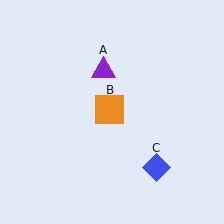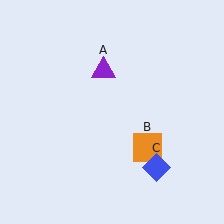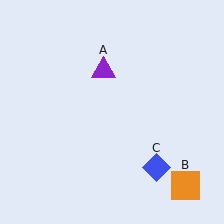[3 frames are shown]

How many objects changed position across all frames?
1 object changed position: orange square (object B).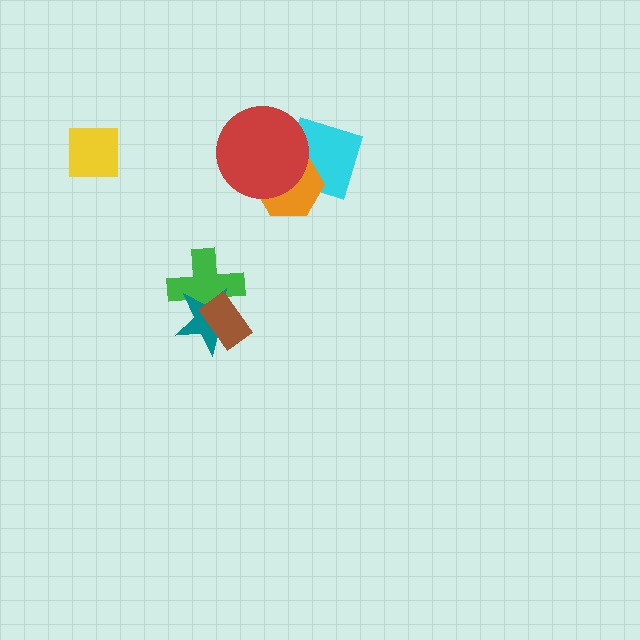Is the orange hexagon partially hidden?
Yes, it is partially covered by another shape.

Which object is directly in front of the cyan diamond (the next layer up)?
The orange hexagon is directly in front of the cyan diamond.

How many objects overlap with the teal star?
2 objects overlap with the teal star.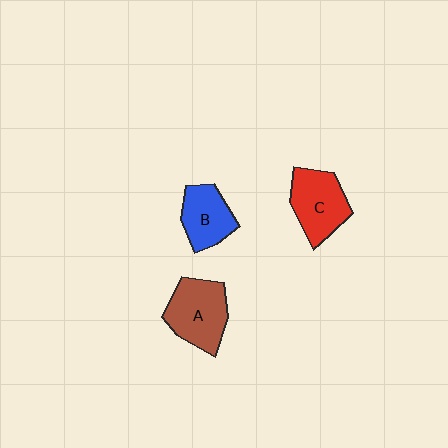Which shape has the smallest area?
Shape B (blue).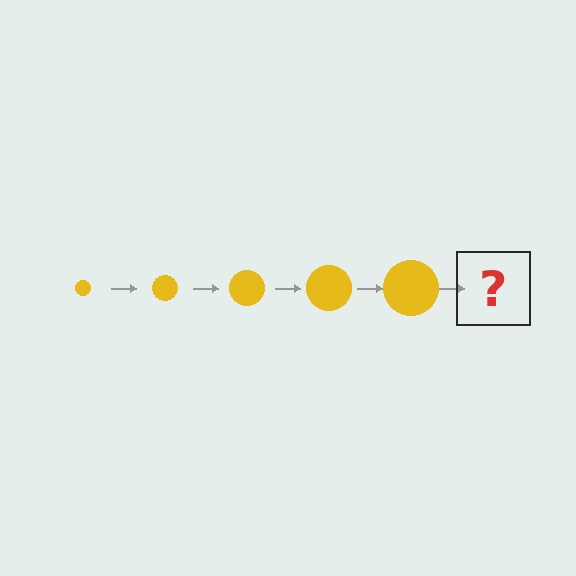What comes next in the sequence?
The next element should be a yellow circle, larger than the previous one.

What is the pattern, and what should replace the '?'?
The pattern is that the circle gets progressively larger each step. The '?' should be a yellow circle, larger than the previous one.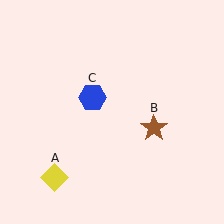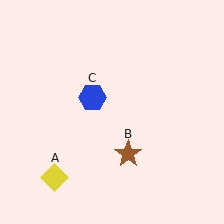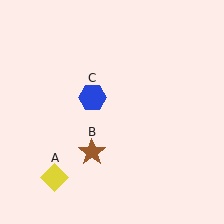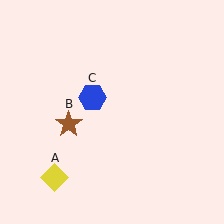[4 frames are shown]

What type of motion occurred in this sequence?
The brown star (object B) rotated clockwise around the center of the scene.